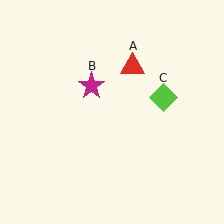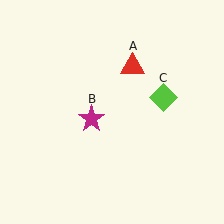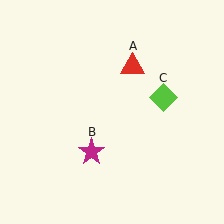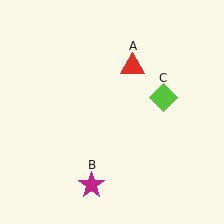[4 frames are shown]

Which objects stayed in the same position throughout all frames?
Red triangle (object A) and lime diamond (object C) remained stationary.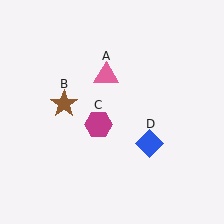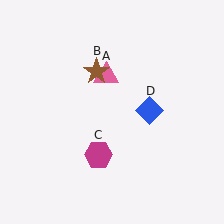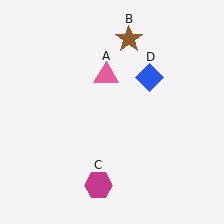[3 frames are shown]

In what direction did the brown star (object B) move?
The brown star (object B) moved up and to the right.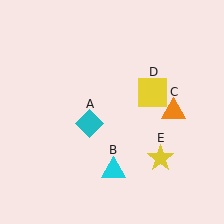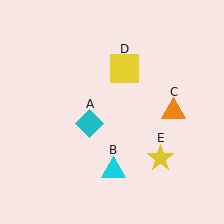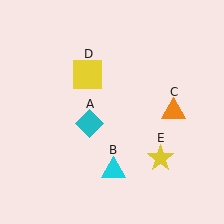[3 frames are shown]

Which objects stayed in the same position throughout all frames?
Cyan diamond (object A) and cyan triangle (object B) and orange triangle (object C) and yellow star (object E) remained stationary.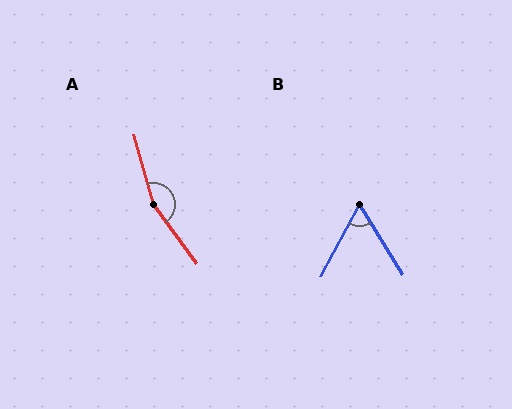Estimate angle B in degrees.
Approximately 60 degrees.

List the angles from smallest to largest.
B (60°), A (160°).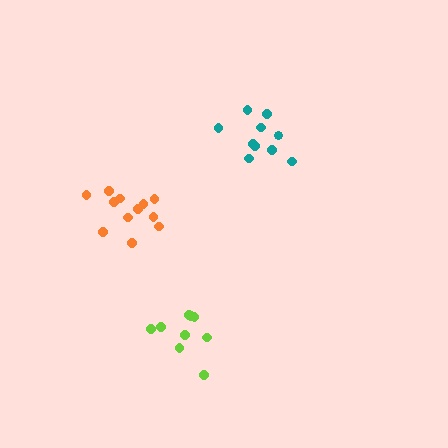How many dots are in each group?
Group 1: 9 dots, Group 2: 10 dots, Group 3: 12 dots (31 total).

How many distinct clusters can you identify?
There are 3 distinct clusters.